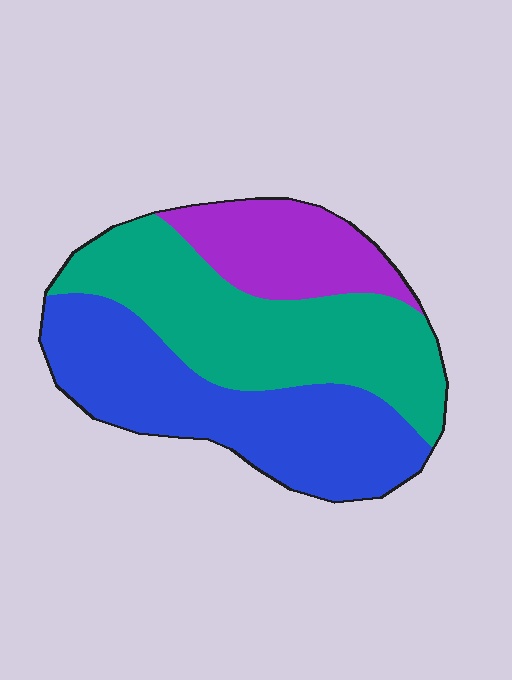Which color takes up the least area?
Purple, at roughly 20%.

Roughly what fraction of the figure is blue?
Blue covers 40% of the figure.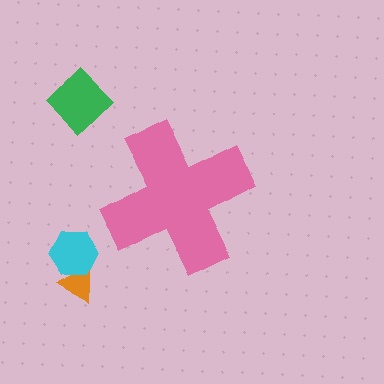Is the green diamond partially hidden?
No, the green diamond is fully visible.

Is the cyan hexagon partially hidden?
No, the cyan hexagon is fully visible.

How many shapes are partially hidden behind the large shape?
0 shapes are partially hidden.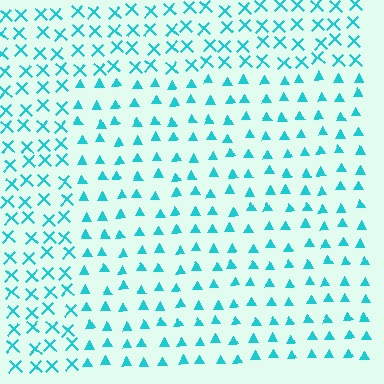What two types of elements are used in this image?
The image uses triangles inside the rectangle region and X marks outside it.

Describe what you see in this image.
The image is filled with small cyan elements arranged in a uniform grid. A rectangle-shaped region contains triangles, while the surrounding area contains X marks. The boundary is defined purely by the change in element shape.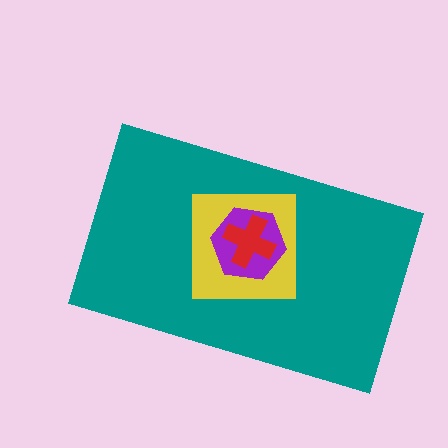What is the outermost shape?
The teal rectangle.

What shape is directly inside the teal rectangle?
The yellow square.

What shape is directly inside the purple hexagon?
The red cross.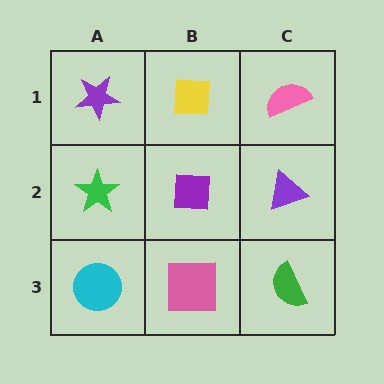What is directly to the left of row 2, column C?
A purple square.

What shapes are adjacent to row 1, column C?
A purple triangle (row 2, column C), a yellow square (row 1, column B).